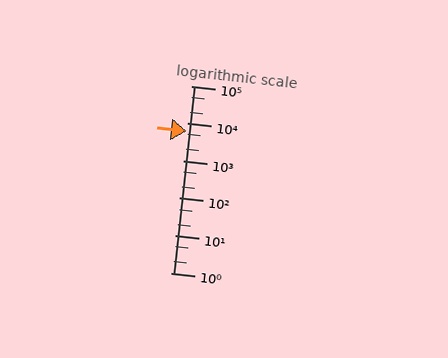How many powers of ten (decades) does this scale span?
The scale spans 5 decades, from 1 to 100000.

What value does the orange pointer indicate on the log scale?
The pointer indicates approximately 6300.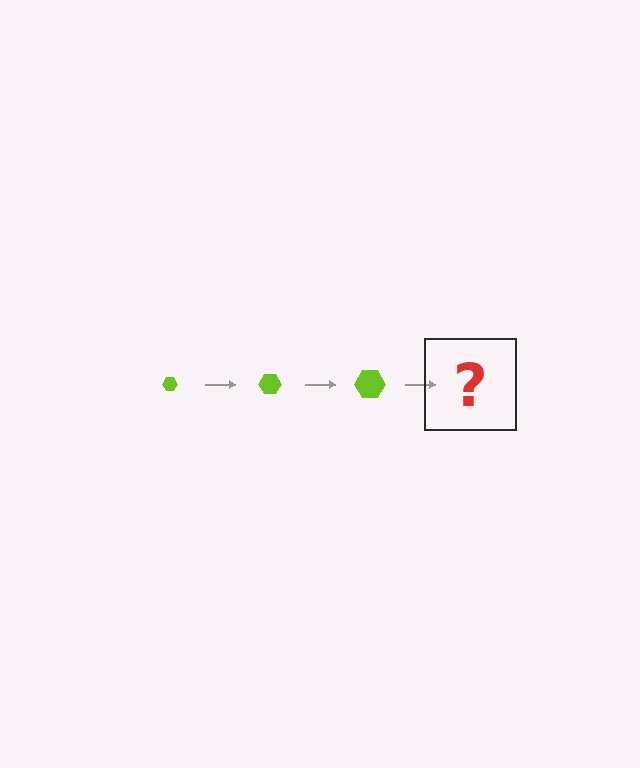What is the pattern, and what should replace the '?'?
The pattern is that the hexagon gets progressively larger each step. The '?' should be a lime hexagon, larger than the previous one.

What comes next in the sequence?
The next element should be a lime hexagon, larger than the previous one.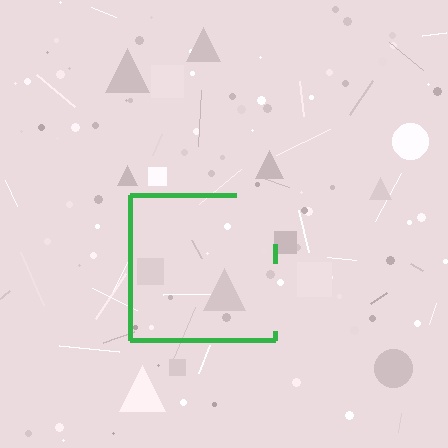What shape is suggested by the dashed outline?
The dashed outline suggests a square.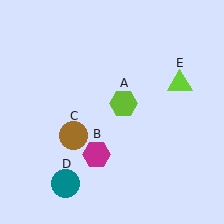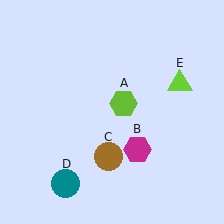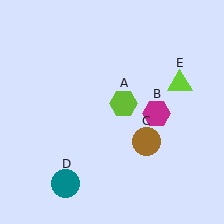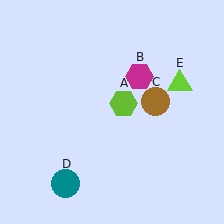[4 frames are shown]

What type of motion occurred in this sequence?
The magenta hexagon (object B), brown circle (object C) rotated counterclockwise around the center of the scene.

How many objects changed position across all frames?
2 objects changed position: magenta hexagon (object B), brown circle (object C).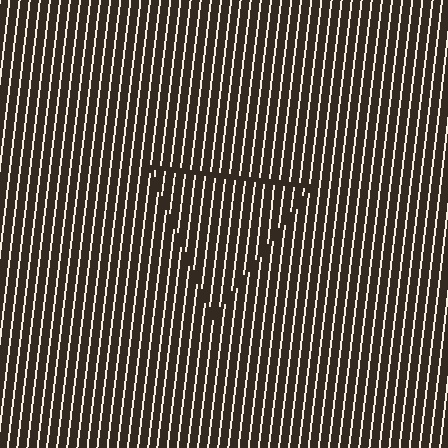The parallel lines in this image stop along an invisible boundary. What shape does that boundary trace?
An illusory triangle. The interior of the shape contains the same grating, shifted by half a period — the contour is defined by the phase discontinuity where line-ends from the inner and outer gratings abut.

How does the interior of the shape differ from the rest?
The interior of the shape contains the same grating, shifted by half a period — the contour is defined by the phase discontinuity where line-ends from the inner and outer gratings abut.